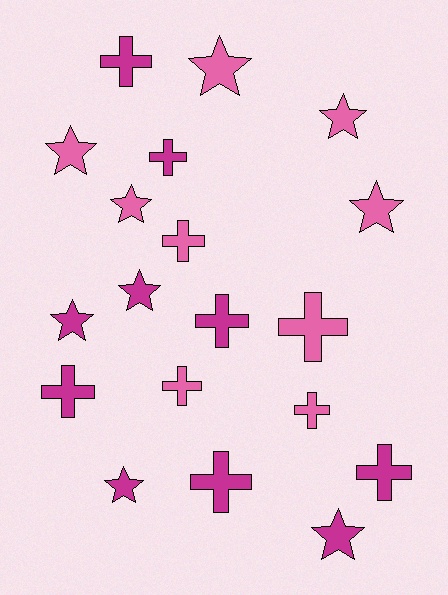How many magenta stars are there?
There are 4 magenta stars.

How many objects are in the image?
There are 19 objects.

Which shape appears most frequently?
Cross, with 10 objects.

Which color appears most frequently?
Magenta, with 10 objects.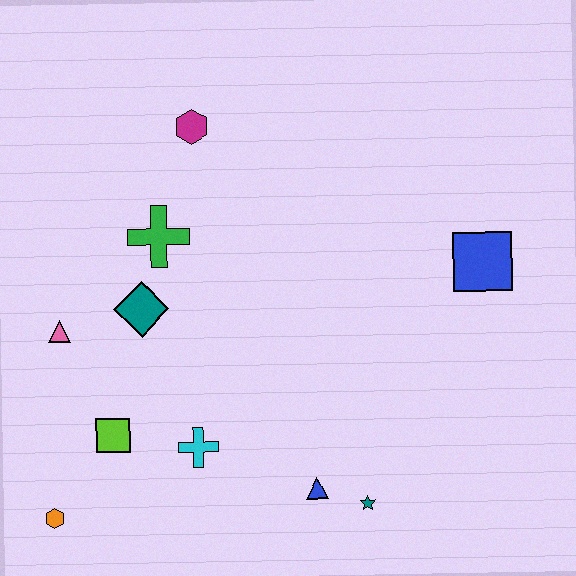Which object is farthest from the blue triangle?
The magenta hexagon is farthest from the blue triangle.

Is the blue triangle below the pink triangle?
Yes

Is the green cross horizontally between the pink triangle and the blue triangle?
Yes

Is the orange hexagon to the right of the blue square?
No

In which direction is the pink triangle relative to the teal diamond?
The pink triangle is to the left of the teal diamond.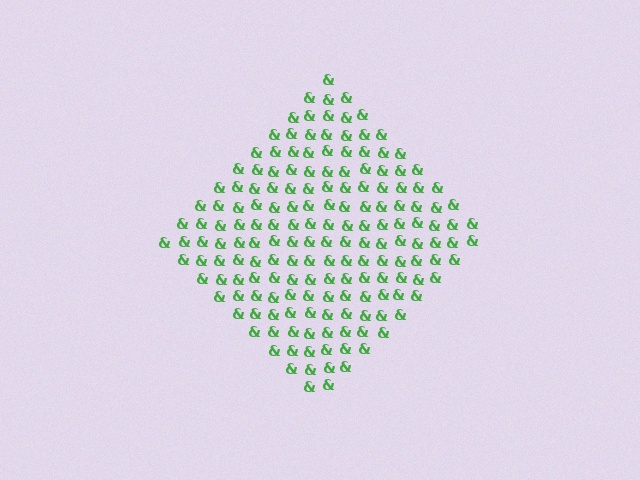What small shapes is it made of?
It is made of small ampersands.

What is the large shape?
The large shape is a diamond.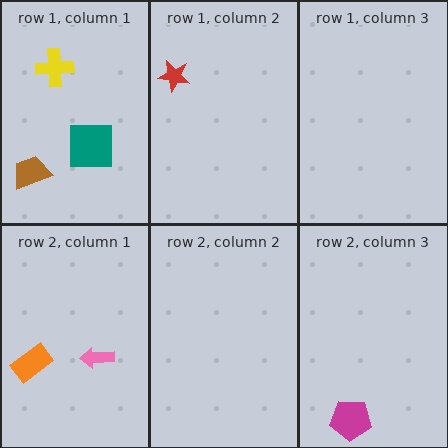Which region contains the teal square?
The row 1, column 1 region.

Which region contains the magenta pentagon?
The row 2, column 3 region.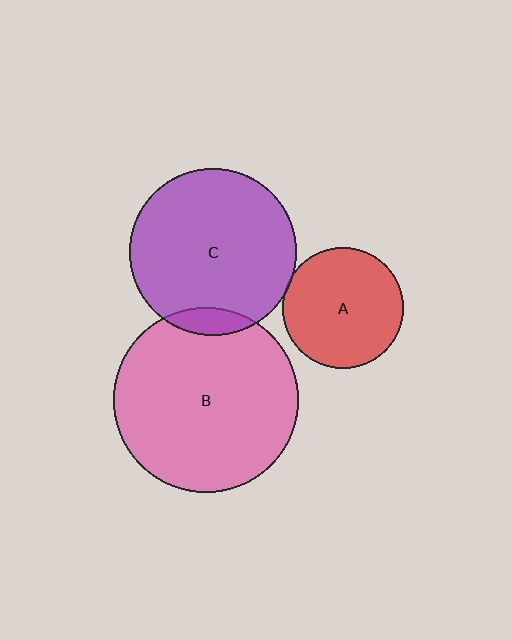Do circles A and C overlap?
Yes.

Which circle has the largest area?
Circle B (pink).